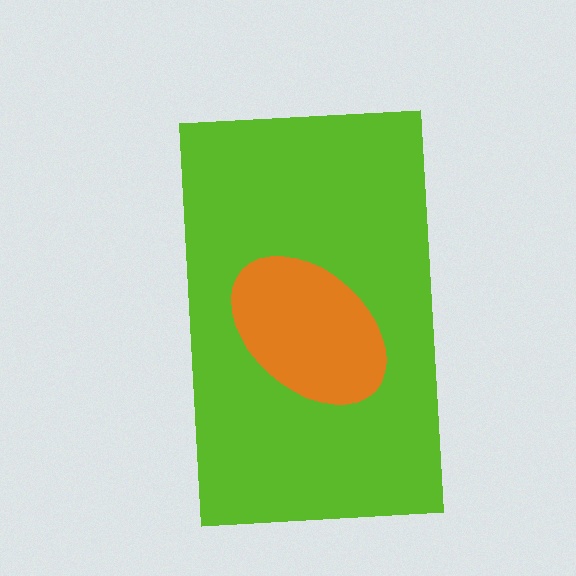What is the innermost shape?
The orange ellipse.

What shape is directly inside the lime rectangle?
The orange ellipse.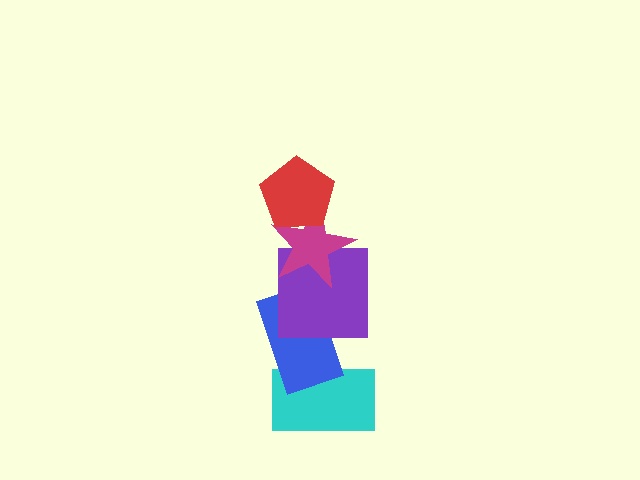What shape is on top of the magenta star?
The red pentagon is on top of the magenta star.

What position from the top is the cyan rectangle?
The cyan rectangle is 5th from the top.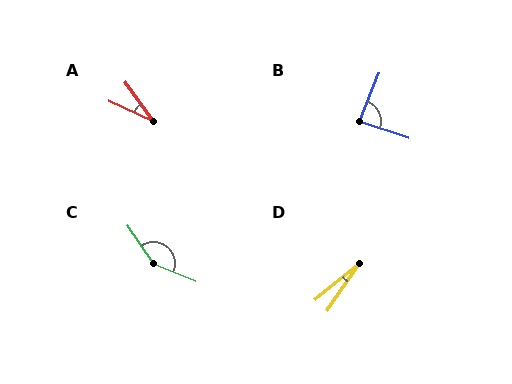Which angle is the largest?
C, at approximately 147 degrees.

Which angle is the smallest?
D, at approximately 17 degrees.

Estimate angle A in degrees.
Approximately 30 degrees.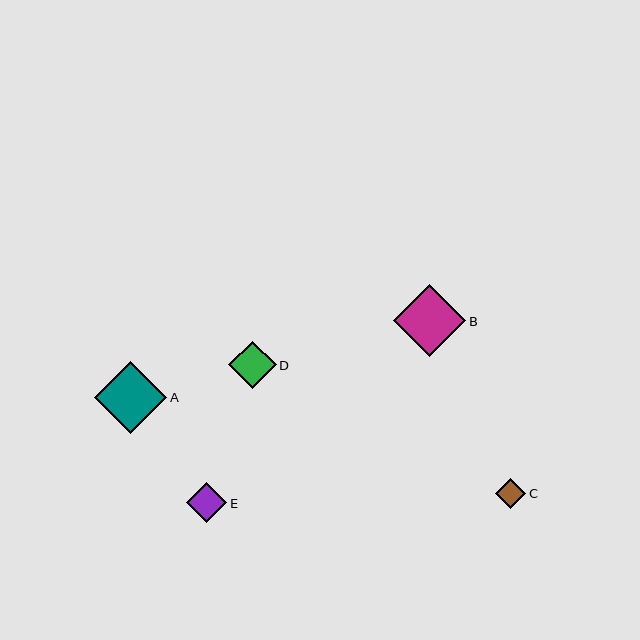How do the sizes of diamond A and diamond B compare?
Diamond A and diamond B are approximately the same size.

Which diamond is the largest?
Diamond A is the largest with a size of approximately 73 pixels.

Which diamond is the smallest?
Diamond C is the smallest with a size of approximately 30 pixels.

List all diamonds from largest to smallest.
From largest to smallest: A, B, D, E, C.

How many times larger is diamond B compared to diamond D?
Diamond B is approximately 1.5 times the size of diamond D.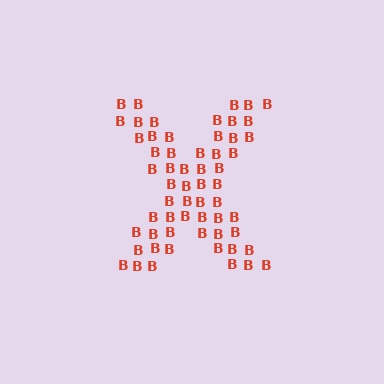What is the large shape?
The large shape is the letter X.